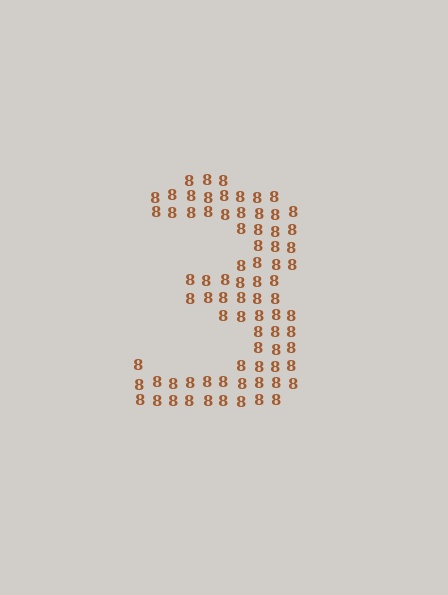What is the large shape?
The large shape is the digit 3.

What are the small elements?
The small elements are digit 8's.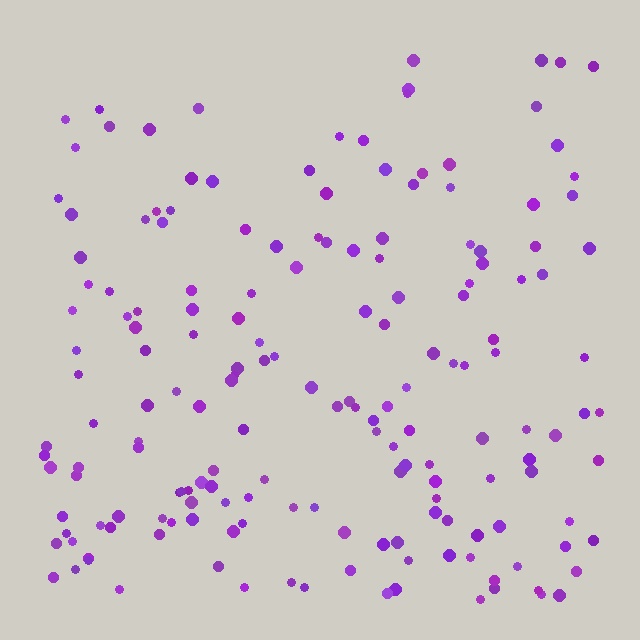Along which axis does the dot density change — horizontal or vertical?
Vertical.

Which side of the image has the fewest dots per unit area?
The top.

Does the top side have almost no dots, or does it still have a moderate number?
Still a moderate number, just noticeably fewer than the bottom.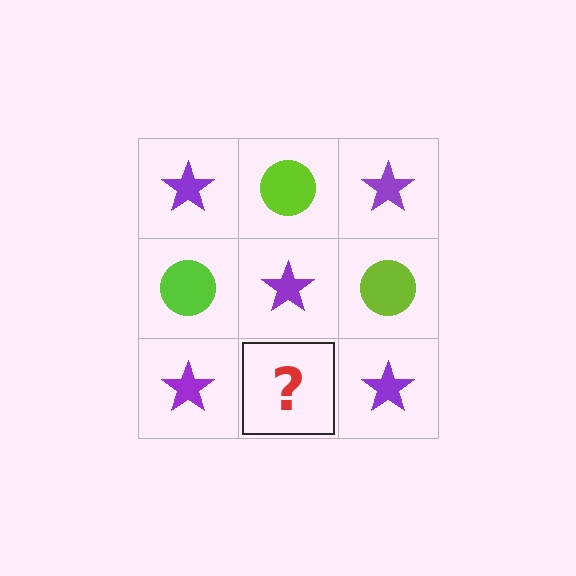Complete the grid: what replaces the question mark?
The question mark should be replaced with a lime circle.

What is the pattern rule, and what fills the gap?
The rule is that it alternates purple star and lime circle in a checkerboard pattern. The gap should be filled with a lime circle.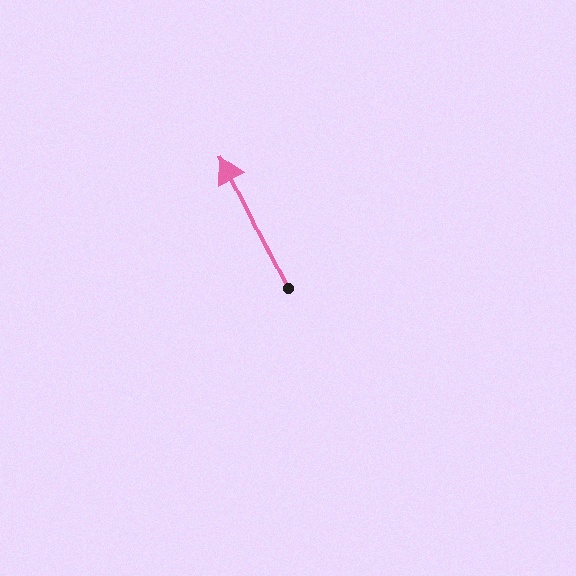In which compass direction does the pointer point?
Northwest.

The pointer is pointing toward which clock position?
Roughly 11 o'clock.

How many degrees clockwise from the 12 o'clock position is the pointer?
Approximately 334 degrees.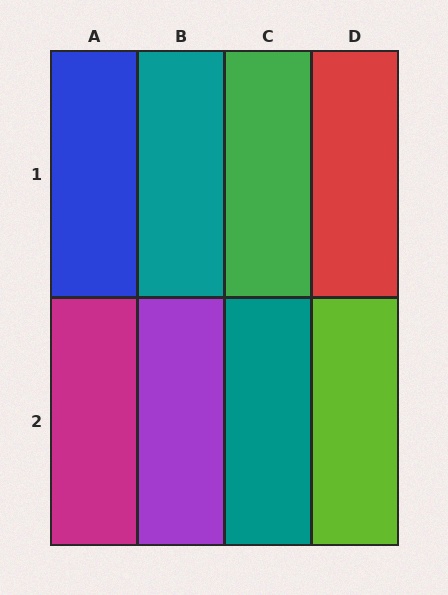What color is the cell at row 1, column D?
Red.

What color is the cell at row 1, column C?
Green.